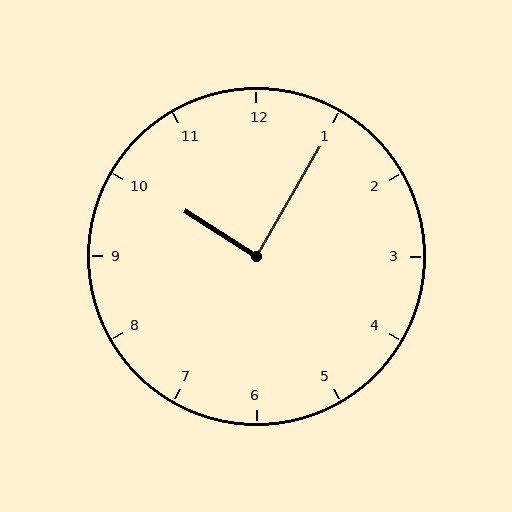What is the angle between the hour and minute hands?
Approximately 88 degrees.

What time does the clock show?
10:05.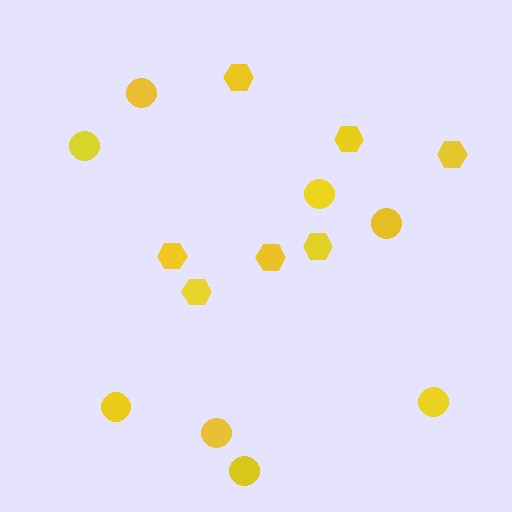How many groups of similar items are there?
There are 2 groups: one group of hexagons (7) and one group of circles (8).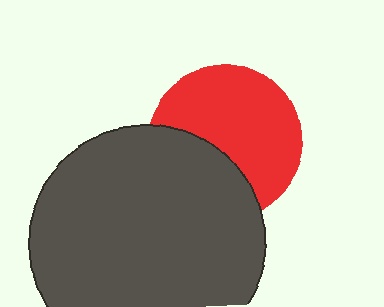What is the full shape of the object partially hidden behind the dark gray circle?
The partially hidden object is a red circle.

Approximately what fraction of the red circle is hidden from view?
Roughly 36% of the red circle is hidden behind the dark gray circle.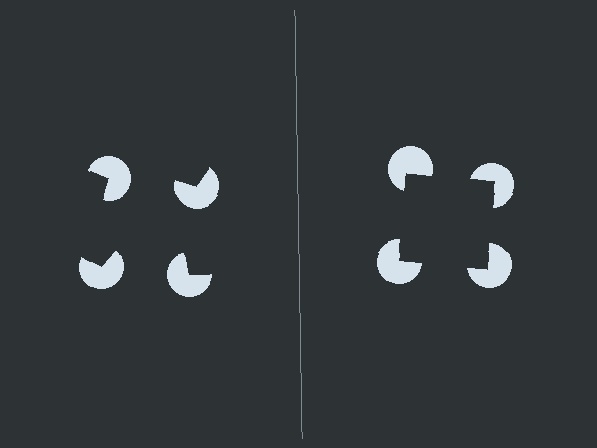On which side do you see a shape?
An illusory square appears on the right side. On the left side the wedge cuts are rotated, so no coherent shape forms.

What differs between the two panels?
The pac-man discs are positioned identically on both sides; only the wedge orientations differ. On the right they align to a square; on the left they are misaligned.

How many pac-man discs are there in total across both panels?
8 — 4 on each side.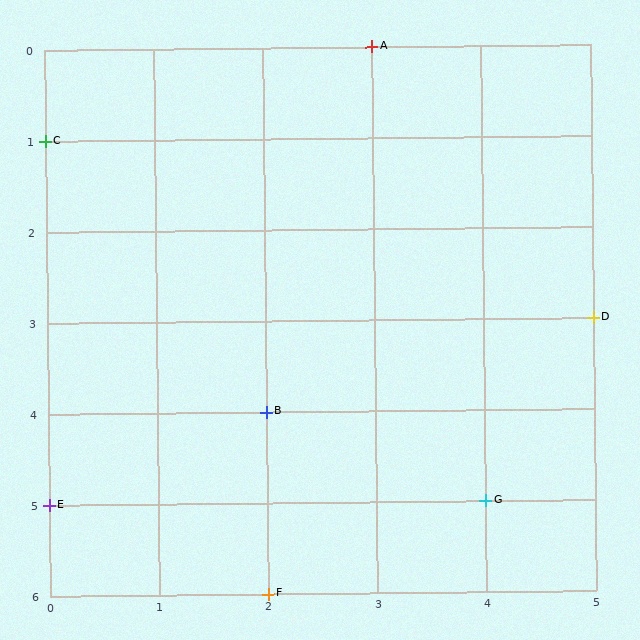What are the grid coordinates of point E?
Point E is at grid coordinates (0, 5).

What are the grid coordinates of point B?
Point B is at grid coordinates (2, 4).